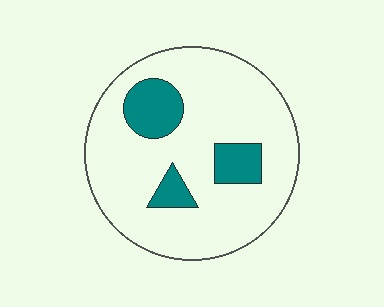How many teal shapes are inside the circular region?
3.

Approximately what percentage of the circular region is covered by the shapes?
Approximately 15%.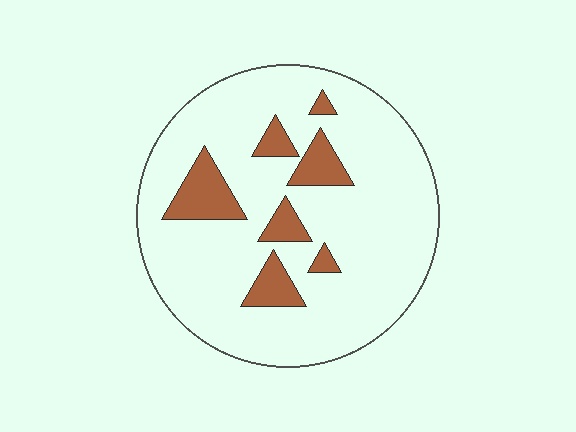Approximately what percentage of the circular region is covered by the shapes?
Approximately 15%.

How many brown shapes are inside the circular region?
7.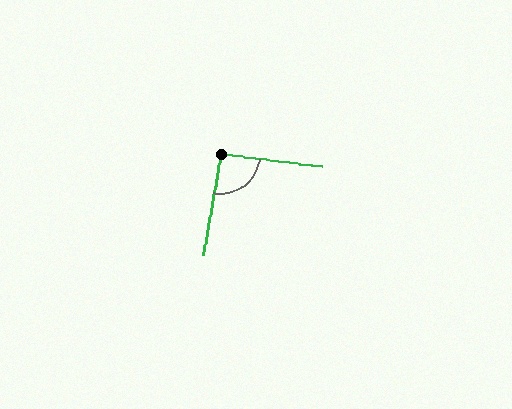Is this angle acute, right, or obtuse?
It is approximately a right angle.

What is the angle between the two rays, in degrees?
Approximately 92 degrees.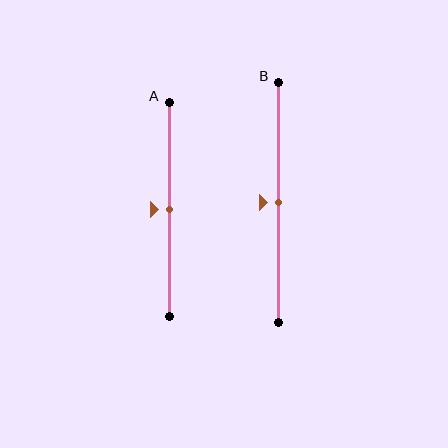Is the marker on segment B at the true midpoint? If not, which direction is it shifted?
Yes, the marker on segment B is at the true midpoint.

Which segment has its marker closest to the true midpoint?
Segment A has its marker closest to the true midpoint.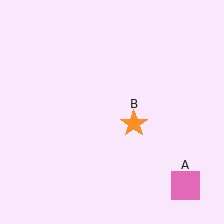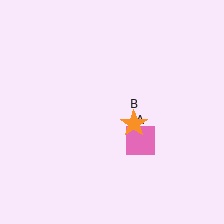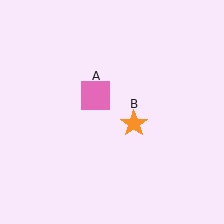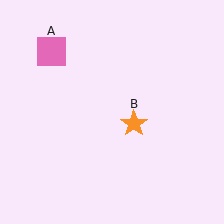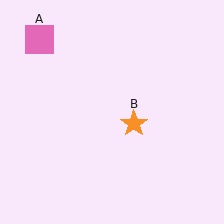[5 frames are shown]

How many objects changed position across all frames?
1 object changed position: pink square (object A).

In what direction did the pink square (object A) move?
The pink square (object A) moved up and to the left.